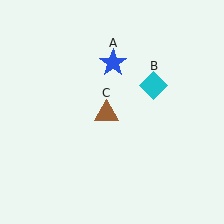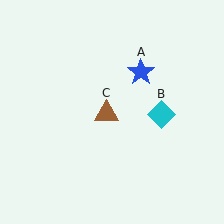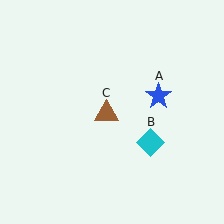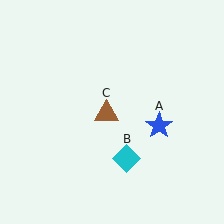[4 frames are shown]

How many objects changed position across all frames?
2 objects changed position: blue star (object A), cyan diamond (object B).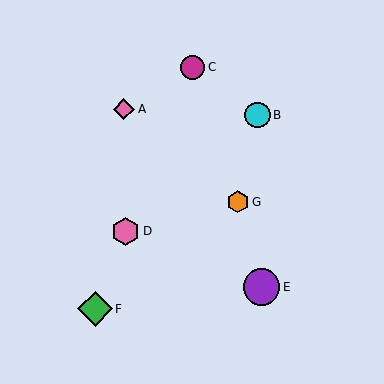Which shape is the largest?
The purple circle (labeled E) is the largest.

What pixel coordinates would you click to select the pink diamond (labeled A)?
Click at (124, 109) to select the pink diamond A.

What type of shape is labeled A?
Shape A is a pink diamond.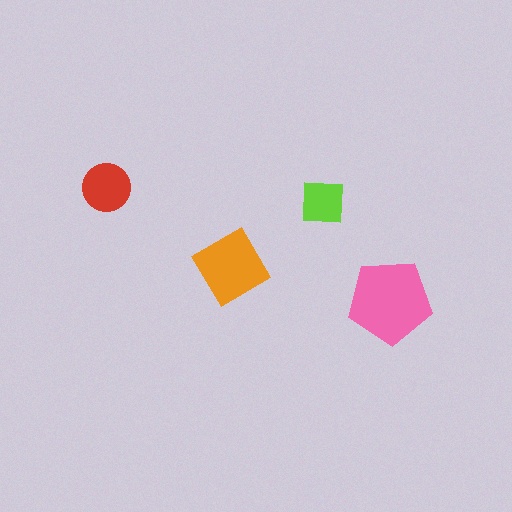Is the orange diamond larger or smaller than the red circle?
Larger.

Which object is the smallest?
The lime square.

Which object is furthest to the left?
The red circle is leftmost.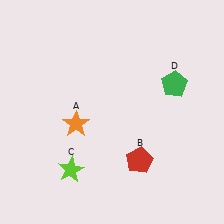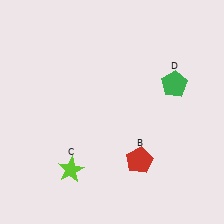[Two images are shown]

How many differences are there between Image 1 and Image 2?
There is 1 difference between the two images.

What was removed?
The orange star (A) was removed in Image 2.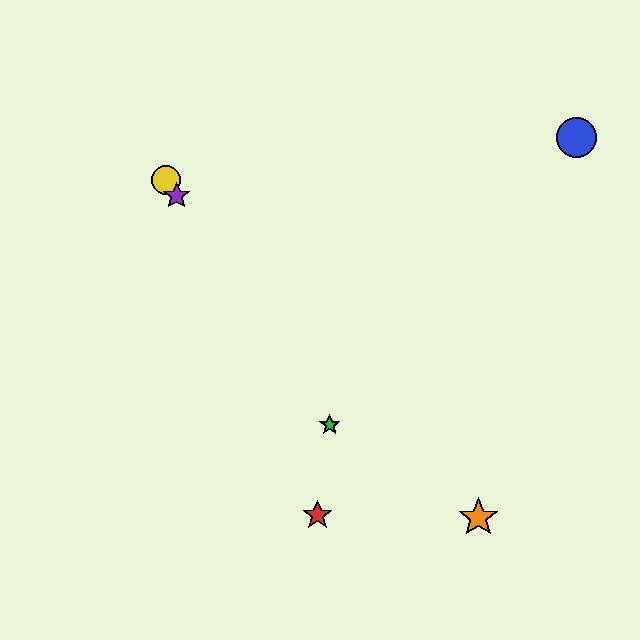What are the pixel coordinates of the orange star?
The orange star is at (478, 518).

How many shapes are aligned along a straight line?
3 shapes (the green star, the yellow circle, the purple star) are aligned along a straight line.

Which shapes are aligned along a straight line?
The green star, the yellow circle, the purple star are aligned along a straight line.